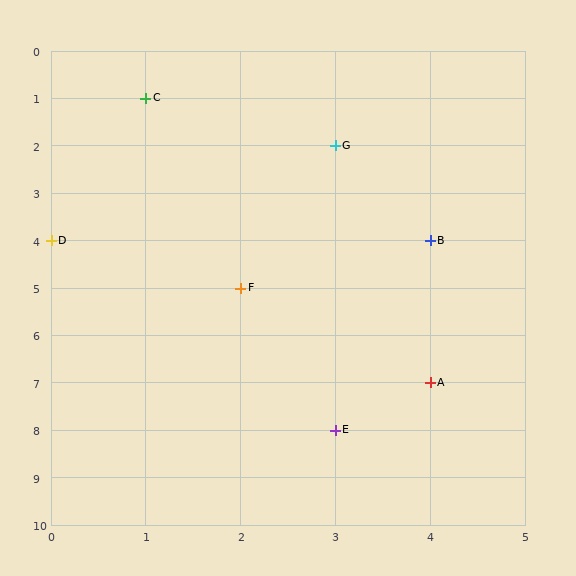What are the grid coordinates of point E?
Point E is at grid coordinates (3, 8).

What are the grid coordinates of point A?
Point A is at grid coordinates (4, 7).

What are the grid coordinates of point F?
Point F is at grid coordinates (2, 5).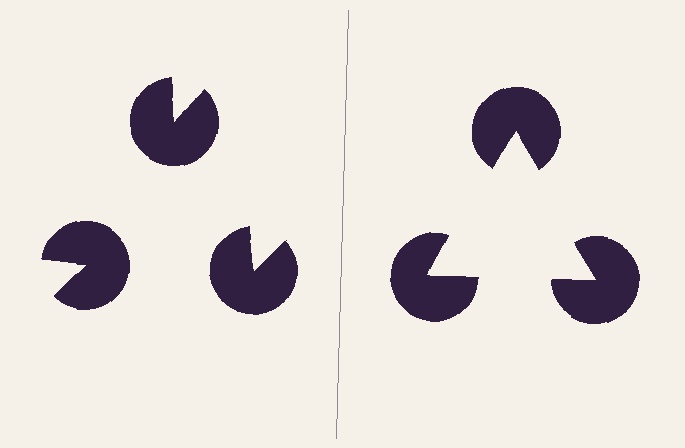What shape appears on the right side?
An illusory triangle.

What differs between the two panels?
The pac-man discs are positioned identically on both sides; only the wedge orientations differ. On the right they align to a triangle; on the left they are misaligned.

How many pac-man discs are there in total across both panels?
6 — 3 on each side.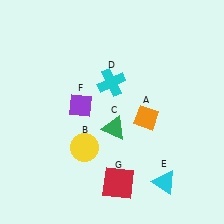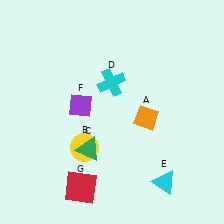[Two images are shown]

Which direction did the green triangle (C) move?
The green triangle (C) moved left.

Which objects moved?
The objects that moved are: the green triangle (C), the red square (G).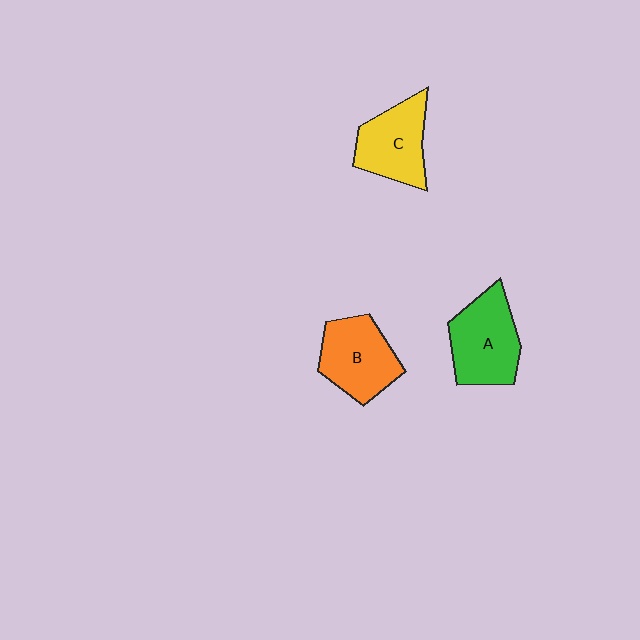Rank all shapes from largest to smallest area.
From largest to smallest: A (green), B (orange), C (yellow).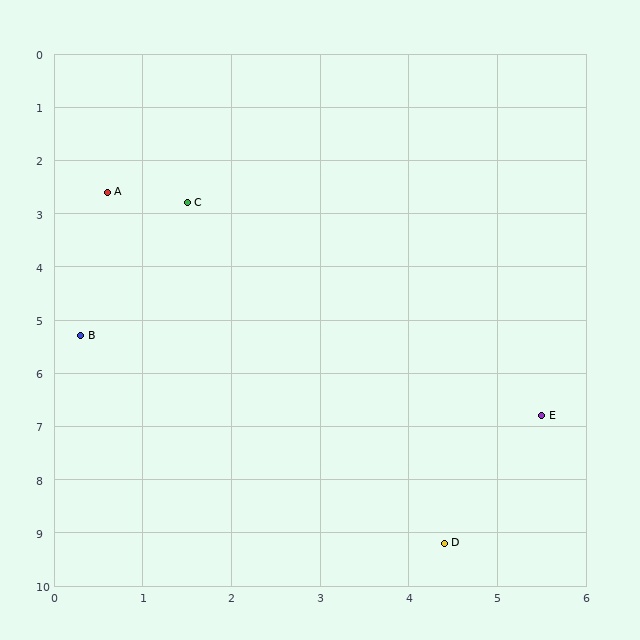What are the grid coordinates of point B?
Point B is at approximately (0.3, 5.3).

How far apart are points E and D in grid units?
Points E and D are about 2.6 grid units apart.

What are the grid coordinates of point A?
Point A is at approximately (0.6, 2.6).